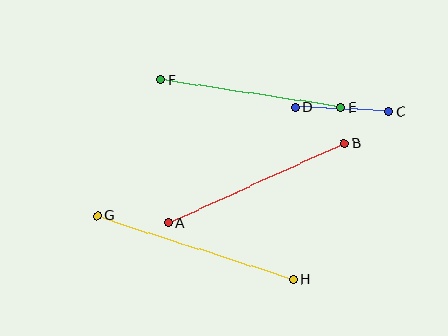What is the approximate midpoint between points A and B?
The midpoint is at approximately (256, 183) pixels.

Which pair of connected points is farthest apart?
Points G and H are farthest apart.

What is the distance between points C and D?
The distance is approximately 94 pixels.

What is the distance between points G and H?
The distance is approximately 207 pixels.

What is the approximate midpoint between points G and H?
The midpoint is at approximately (195, 248) pixels.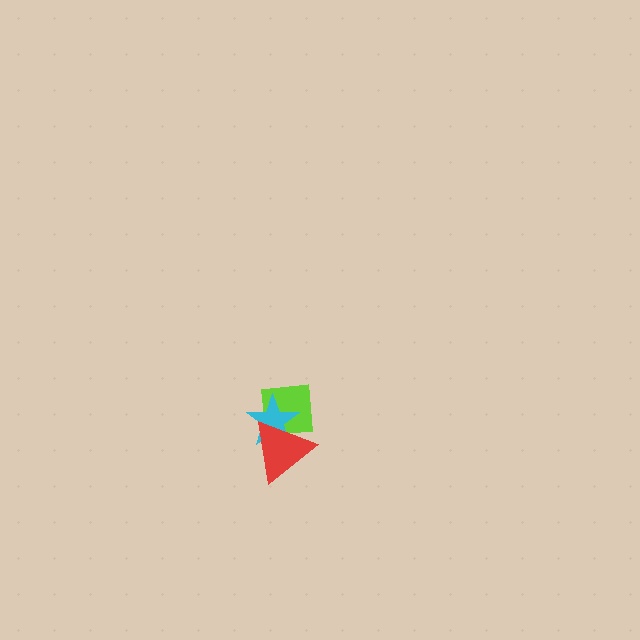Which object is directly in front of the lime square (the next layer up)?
The cyan star is directly in front of the lime square.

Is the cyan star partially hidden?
Yes, it is partially covered by another shape.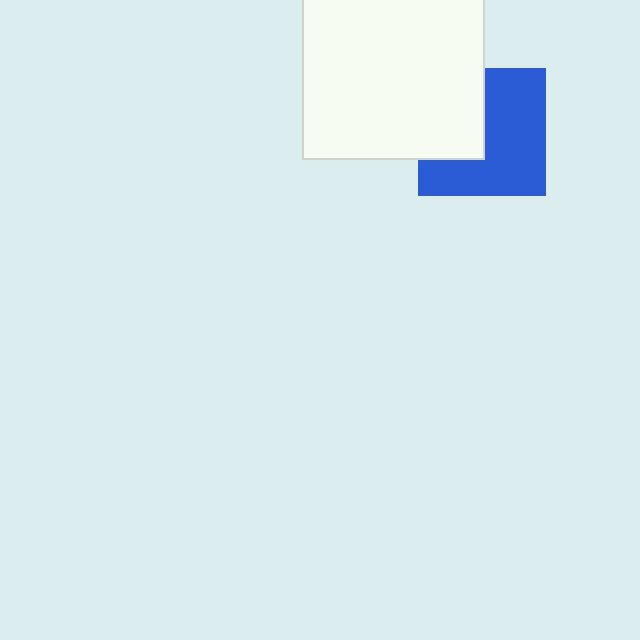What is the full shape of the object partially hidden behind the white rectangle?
The partially hidden object is a blue square.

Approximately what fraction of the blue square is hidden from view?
Roughly 38% of the blue square is hidden behind the white rectangle.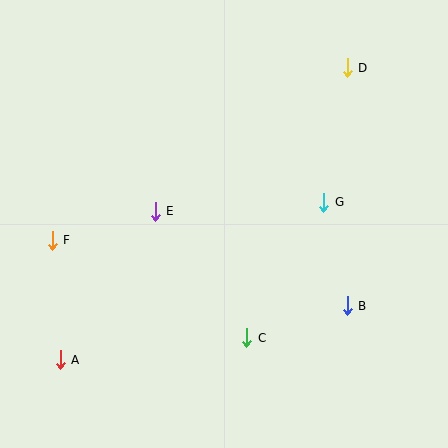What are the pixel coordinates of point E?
Point E is at (155, 211).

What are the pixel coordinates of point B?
Point B is at (347, 306).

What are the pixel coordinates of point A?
Point A is at (60, 360).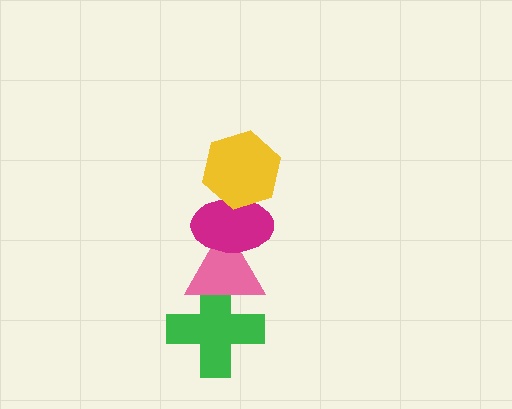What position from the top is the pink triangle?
The pink triangle is 3rd from the top.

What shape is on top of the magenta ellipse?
The yellow hexagon is on top of the magenta ellipse.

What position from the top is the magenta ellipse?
The magenta ellipse is 2nd from the top.